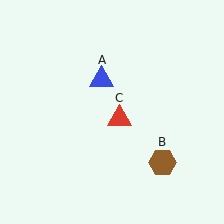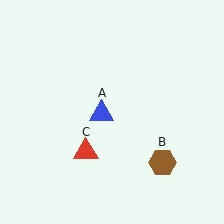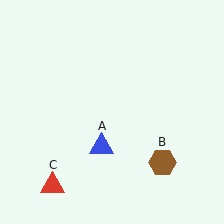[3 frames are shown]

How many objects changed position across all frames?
2 objects changed position: blue triangle (object A), red triangle (object C).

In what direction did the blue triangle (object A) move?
The blue triangle (object A) moved down.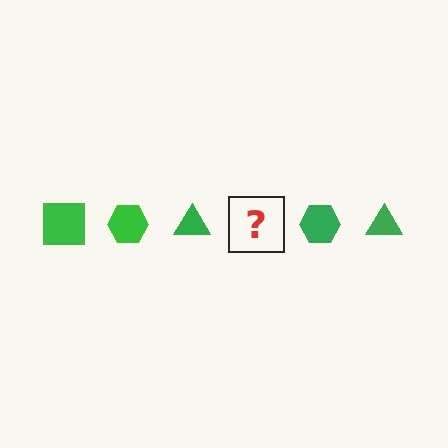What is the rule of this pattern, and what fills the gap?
The rule is that the pattern cycles through square, hexagon, triangle shapes in green. The gap should be filled with a green square.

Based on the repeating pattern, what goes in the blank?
The blank should be a green square.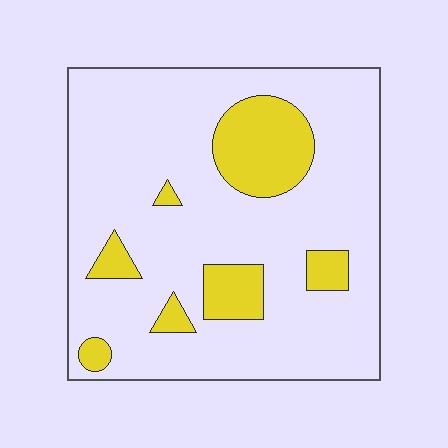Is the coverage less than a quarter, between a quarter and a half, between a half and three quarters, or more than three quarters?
Less than a quarter.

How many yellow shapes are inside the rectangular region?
7.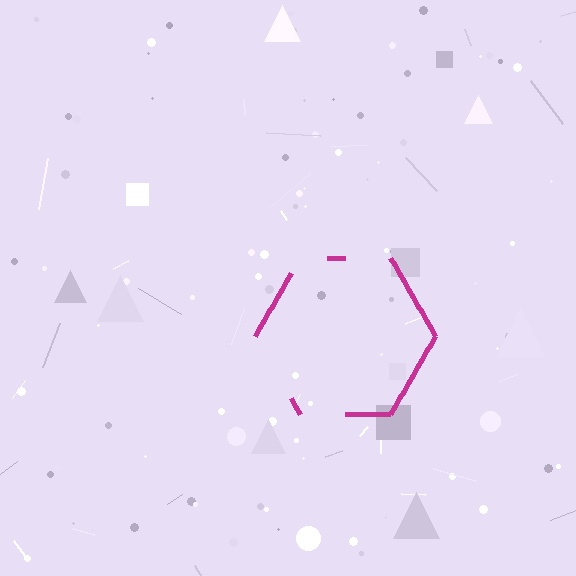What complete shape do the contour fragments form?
The contour fragments form a hexagon.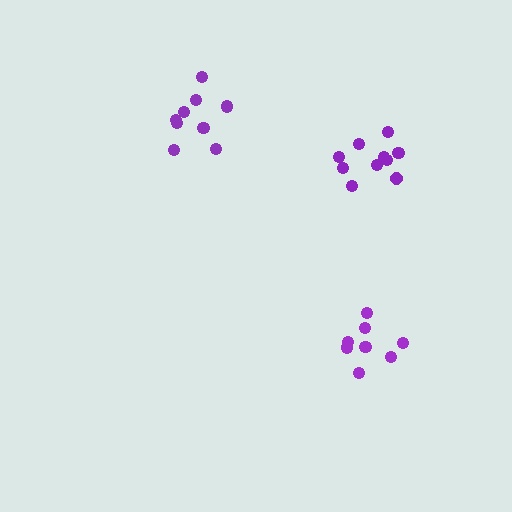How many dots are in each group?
Group 1: 8 dots, Group 2: 10 dots, Group 3: 9 dots (27 total).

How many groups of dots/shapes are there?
There are 3 groups.